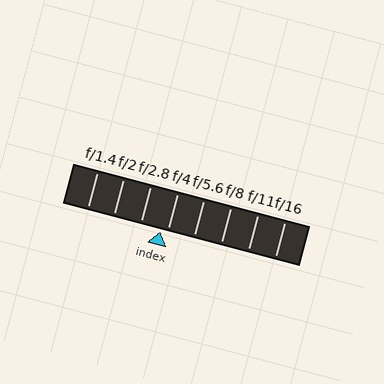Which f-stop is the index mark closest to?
The index mark is closest to f/4.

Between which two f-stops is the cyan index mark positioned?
The index mark is between f/2.8 and f/4.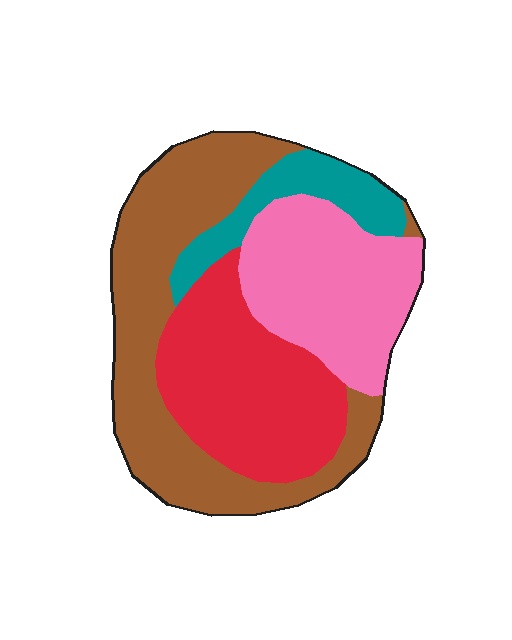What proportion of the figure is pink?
Pink covers around 25% of the figure.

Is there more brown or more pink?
Brown.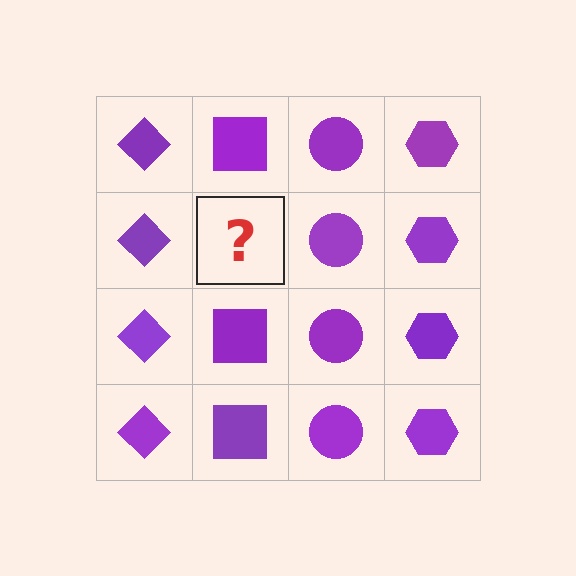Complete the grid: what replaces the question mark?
The question mark should be replaced with a purple square.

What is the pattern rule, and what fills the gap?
The rule is that each column has a consistent shape. The gap should be filled with a purple square.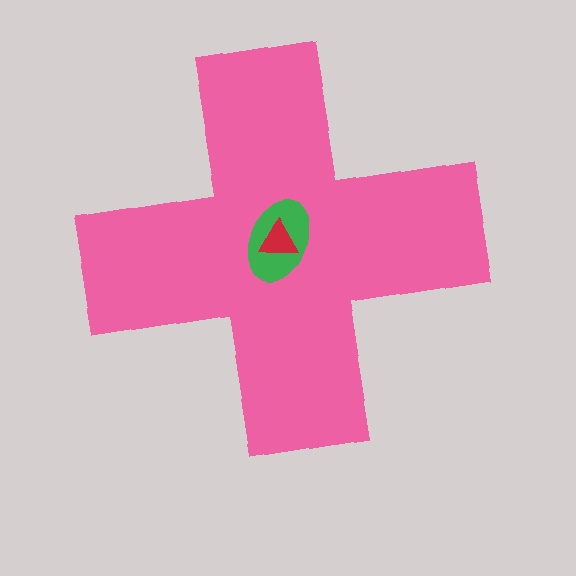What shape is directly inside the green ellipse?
The red triangle.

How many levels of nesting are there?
3.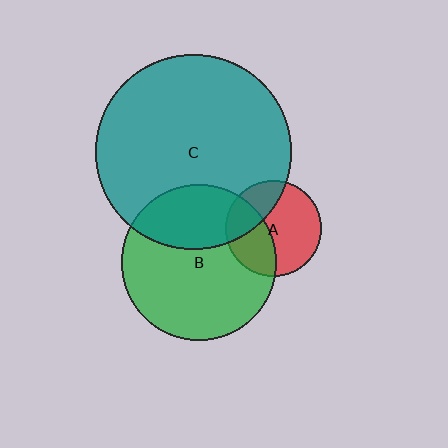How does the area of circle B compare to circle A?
Approximately 2.6 times.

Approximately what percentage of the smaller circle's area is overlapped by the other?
Approximately 30%.